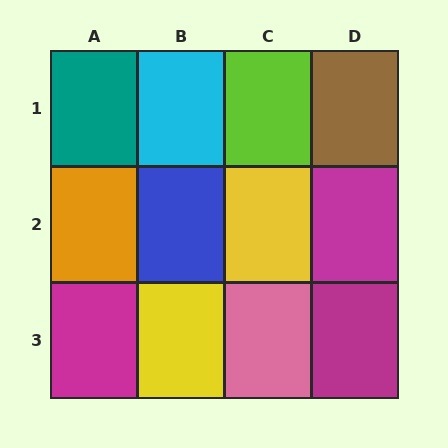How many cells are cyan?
1 cell is cyan.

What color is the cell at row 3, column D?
Magenta.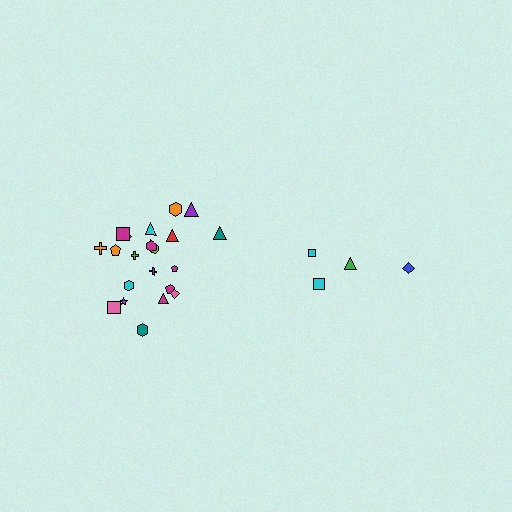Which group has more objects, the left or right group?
The left group.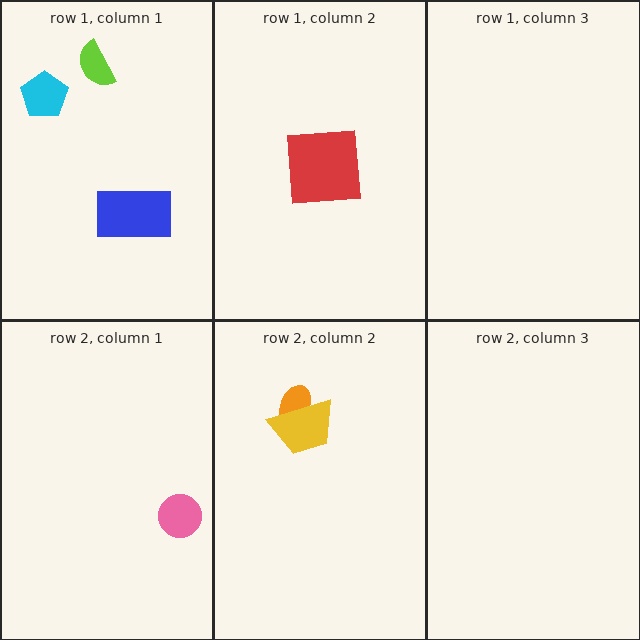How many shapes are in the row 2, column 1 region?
1.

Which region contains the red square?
The row 1, column 2 region.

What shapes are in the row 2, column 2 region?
The orange ellipse, the yellow trapezoid.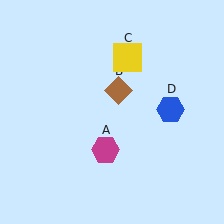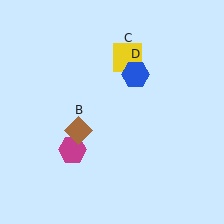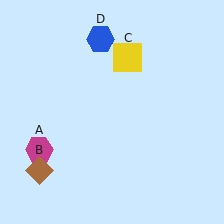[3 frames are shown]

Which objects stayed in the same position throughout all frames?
Yellow square (object C) remained stationary.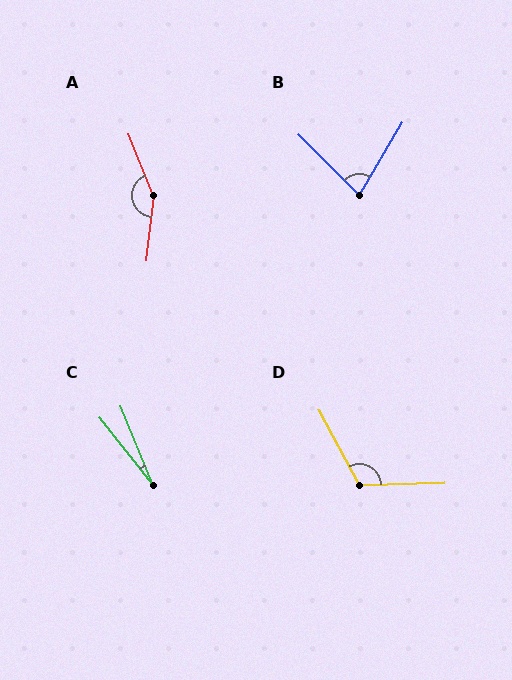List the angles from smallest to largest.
C (16°), B (76°), D (116°), A (152°).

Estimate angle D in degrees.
Approximately 116 degrees.